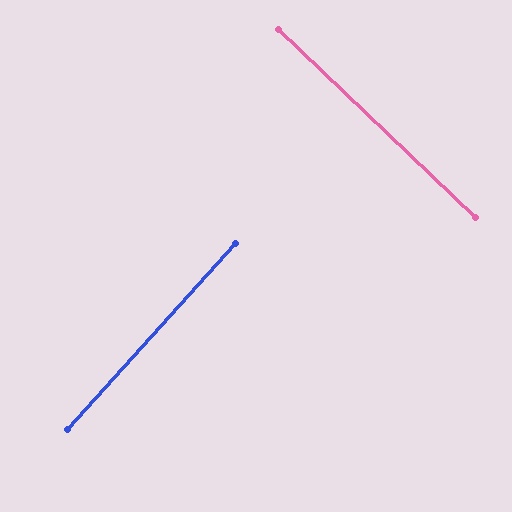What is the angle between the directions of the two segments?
Approximately 88 degrees.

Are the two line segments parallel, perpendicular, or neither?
Perpendicular — they meet at approximately 88°.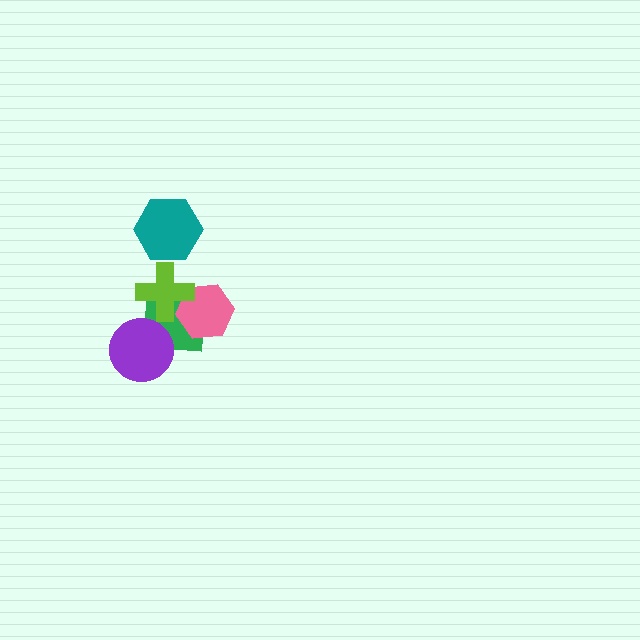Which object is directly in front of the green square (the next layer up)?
The pink hexagon is directly in front of the green square.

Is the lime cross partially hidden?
No, no other shape covers it.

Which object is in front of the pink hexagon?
The lime cross is in front of the pink hexagon.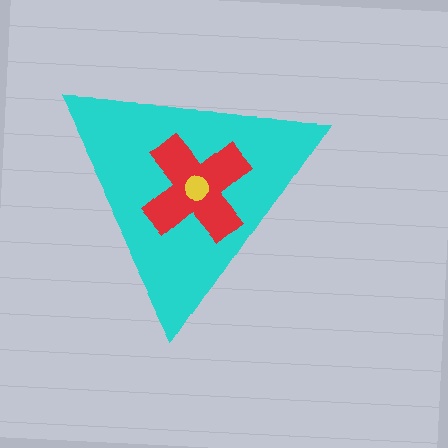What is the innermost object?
The yellow circle.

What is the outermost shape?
The cyan triangle.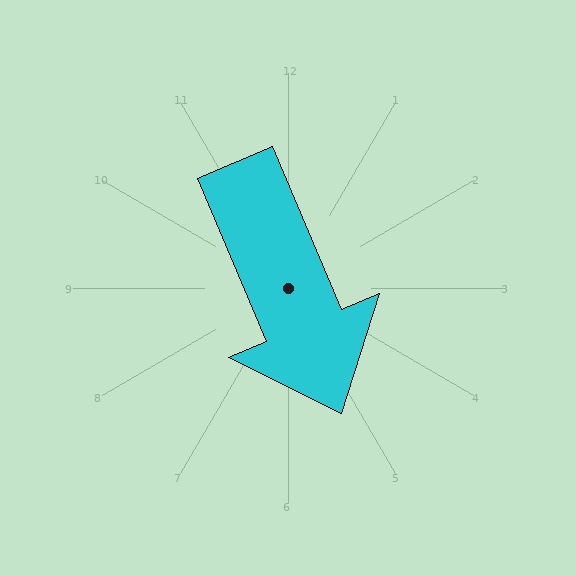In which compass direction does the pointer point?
Southeast.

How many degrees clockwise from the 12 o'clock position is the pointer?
Approximately 157 degrees.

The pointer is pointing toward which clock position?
Roughly 5 o'clock.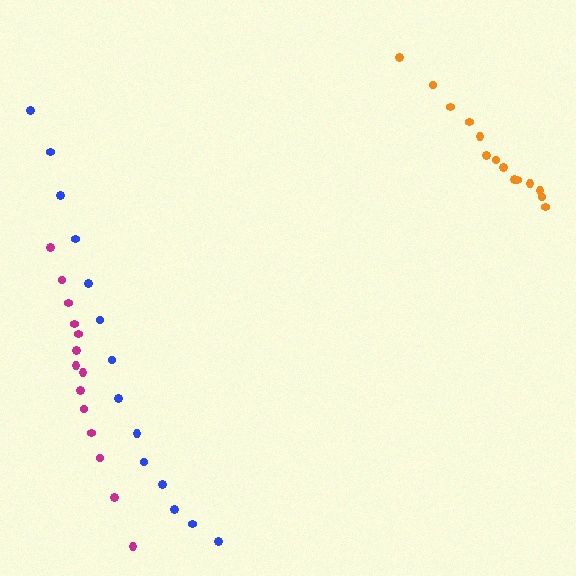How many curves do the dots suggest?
There are 3 distinct paths.